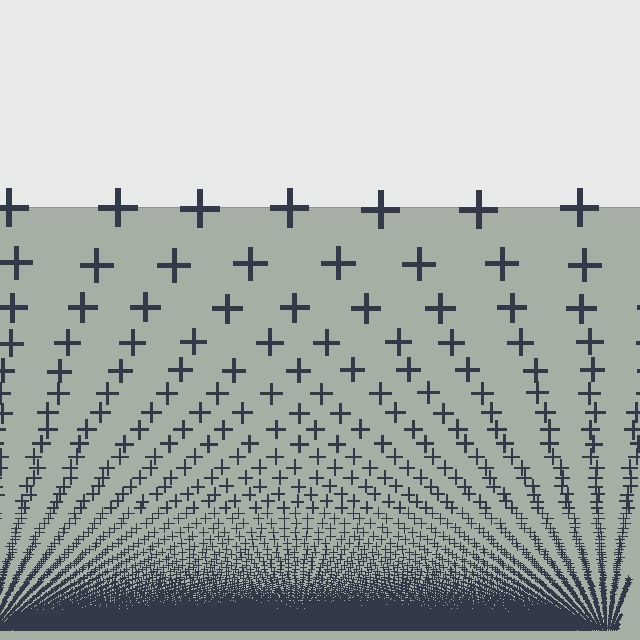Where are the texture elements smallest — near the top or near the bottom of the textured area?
Near the bottom.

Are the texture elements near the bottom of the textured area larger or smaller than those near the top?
Smaller. The gradient is inverted — elements near the bottom are smaller and denser.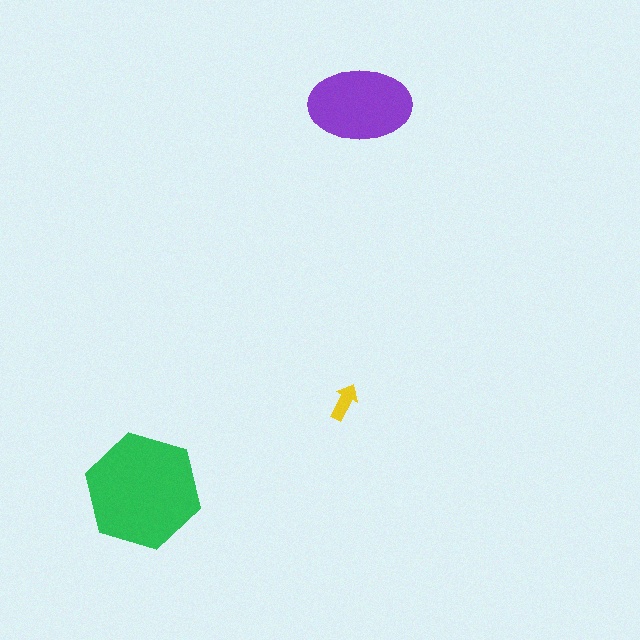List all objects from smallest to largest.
The yellow arrow, the purple ellipse, the green hexagon.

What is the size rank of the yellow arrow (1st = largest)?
3rd.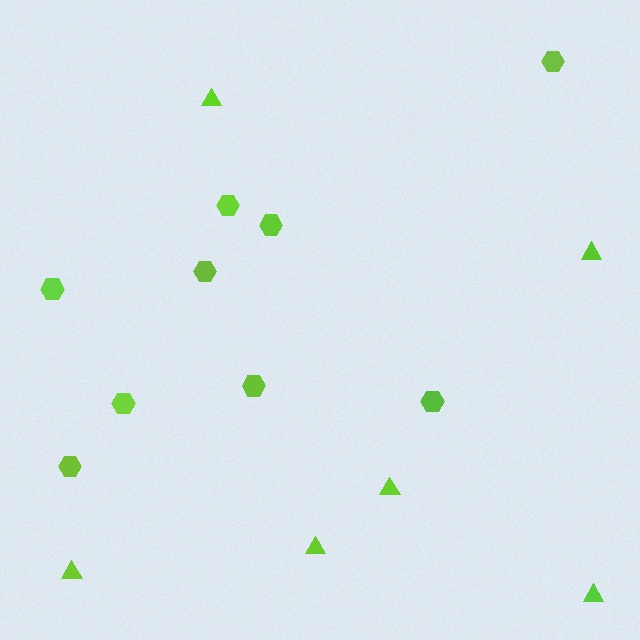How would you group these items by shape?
There are 2 groups: one group of hexagons (9) and one group of triangles (6).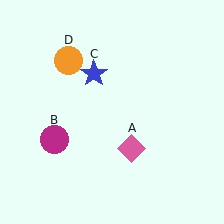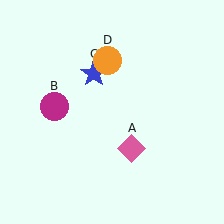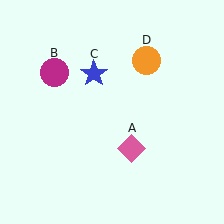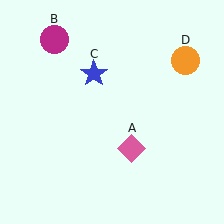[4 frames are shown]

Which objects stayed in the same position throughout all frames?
Pink diamond (object A) and blue star (object C) remained stationary.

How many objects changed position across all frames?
2 objects changed position: magenta circle (object B), orange circle (object D).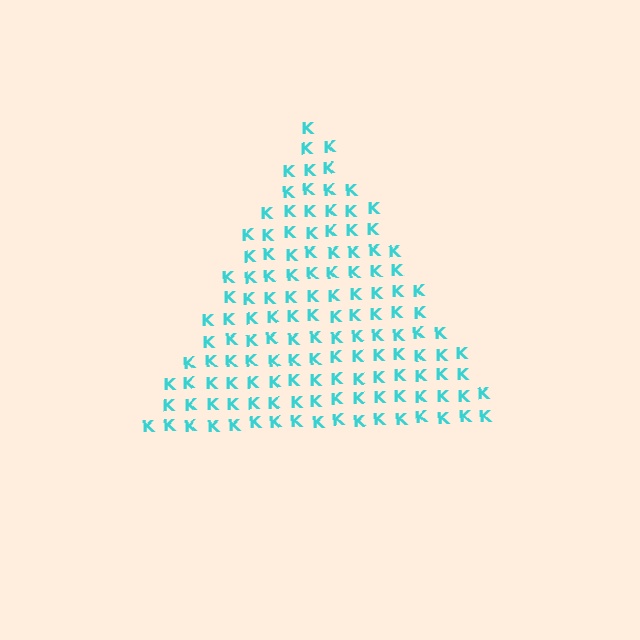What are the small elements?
The small elements are letter K's.